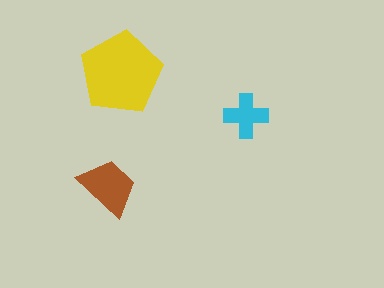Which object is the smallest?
The cyan cross.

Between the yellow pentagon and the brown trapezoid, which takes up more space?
The yellow pentagon.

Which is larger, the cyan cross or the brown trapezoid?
The brown trapezoid.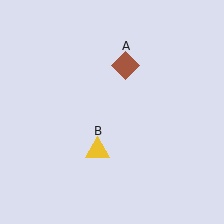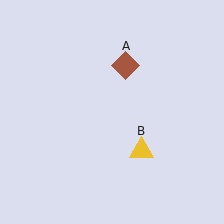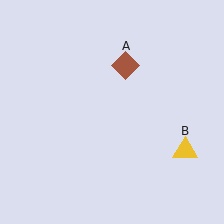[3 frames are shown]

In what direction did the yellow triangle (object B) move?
The yellow triangle (object B) moved right.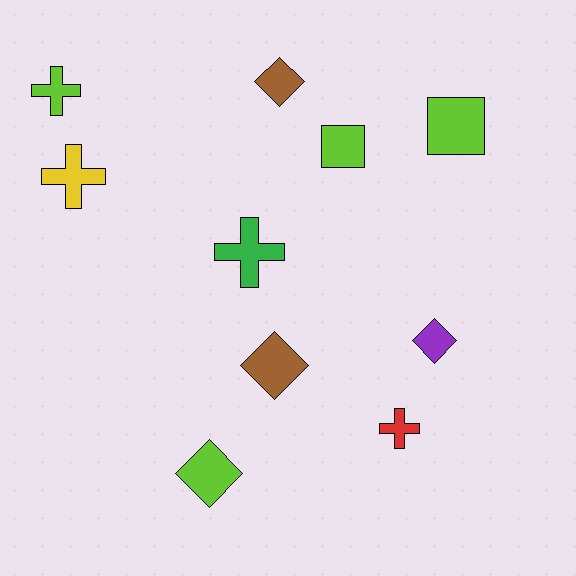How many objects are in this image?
There are 10 objects.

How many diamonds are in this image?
There are 4 diamonds.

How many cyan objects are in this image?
There are no cyan objects.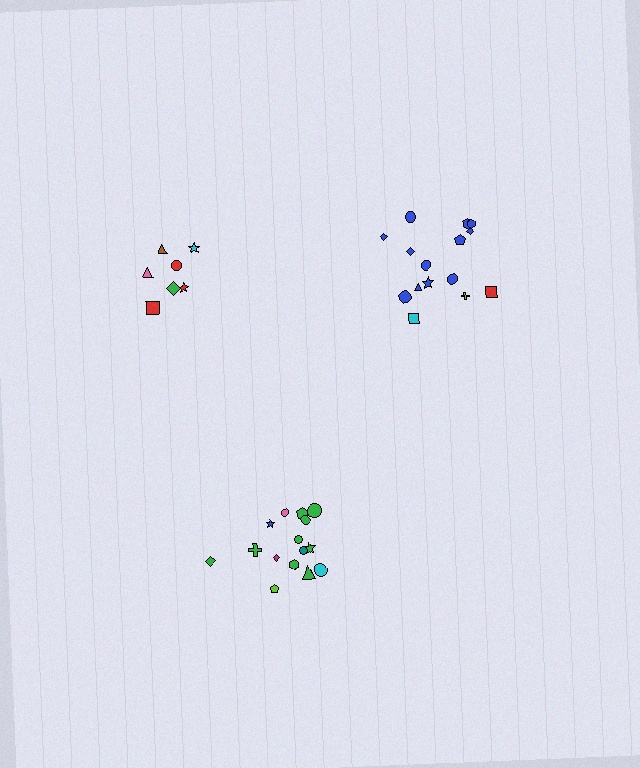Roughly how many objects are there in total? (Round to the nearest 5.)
Roughly 35 objects in total.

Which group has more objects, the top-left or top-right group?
The top-right group.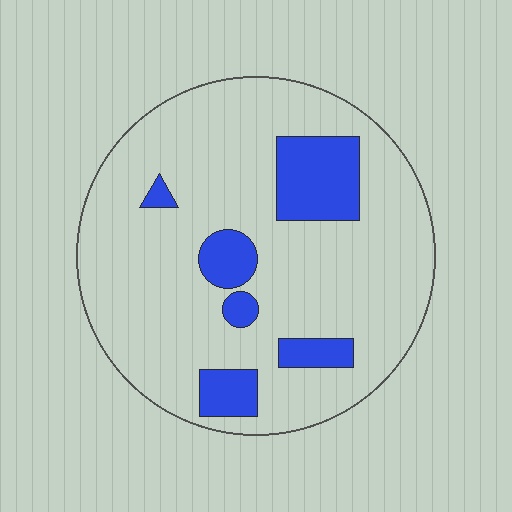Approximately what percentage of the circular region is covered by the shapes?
Approximately 15%.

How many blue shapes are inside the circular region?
6.